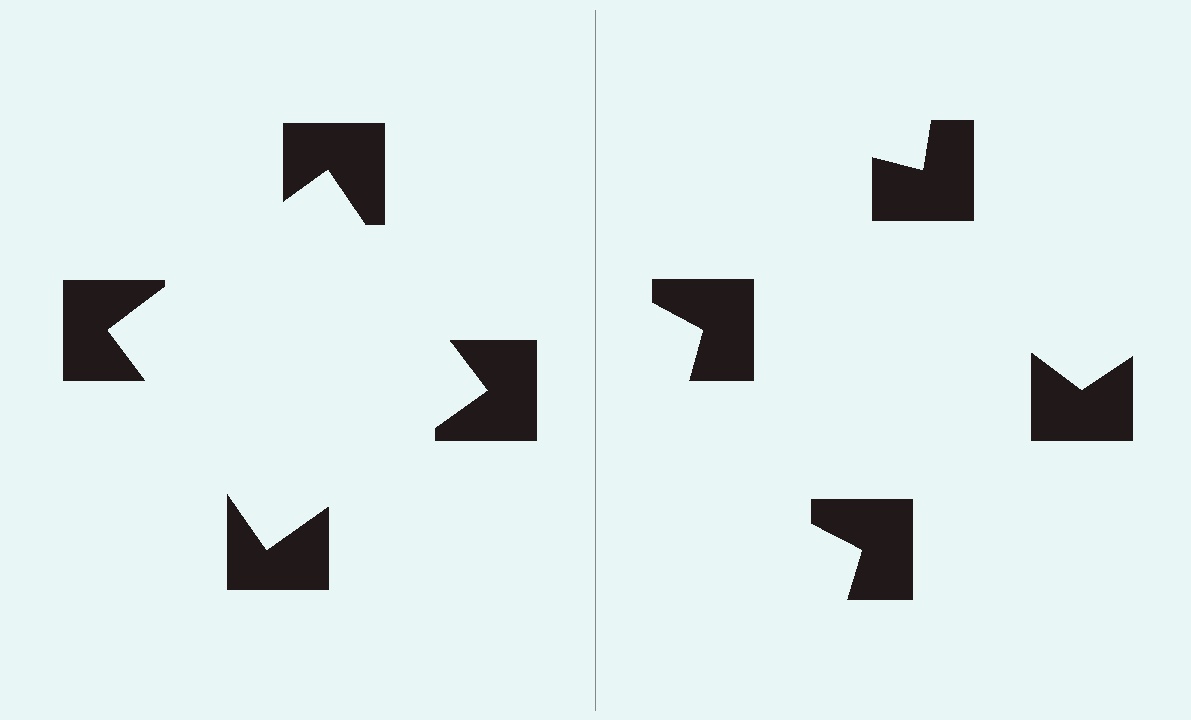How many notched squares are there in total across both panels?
8 — 4 on each side.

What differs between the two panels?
The notched squares are positioned identically on both sides; only the wedge orientations differ. On the left they align to a square; on the right they are misaligned.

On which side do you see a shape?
An illusory square appears on the left side. On the right side the wedge cuts are rotated, so no coherent shape forms.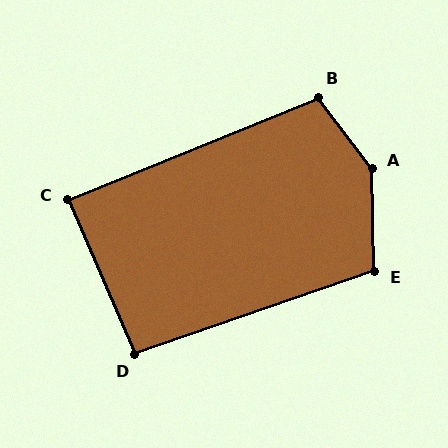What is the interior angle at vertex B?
Approximately 105 degrees (obtuse).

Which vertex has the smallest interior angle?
C, at approximately 89 degrees.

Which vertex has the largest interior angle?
A, at approximately 145 degrees.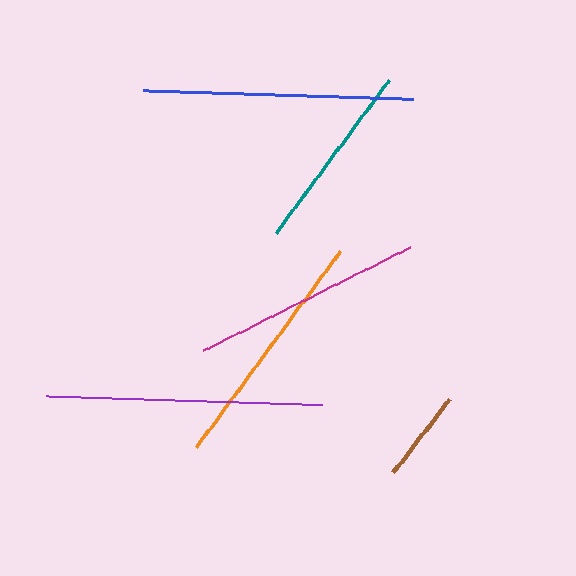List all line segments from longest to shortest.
From longest to shortest: purple, blue, orange, magenta, teal, brown.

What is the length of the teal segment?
The teal segment is approximately 190 pixels long.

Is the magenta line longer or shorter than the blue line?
The blue line is longer than the magenta line.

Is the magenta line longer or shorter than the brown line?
The magenta line is longer than the brown line.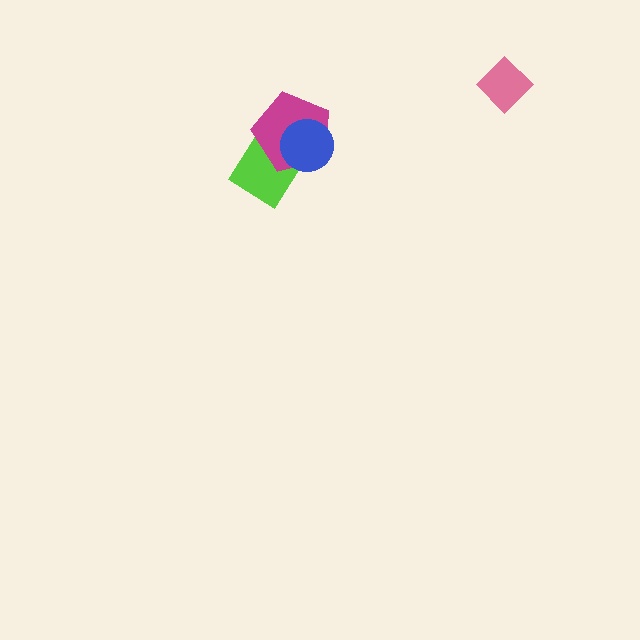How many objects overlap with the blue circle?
2 objects overlap with the blue circle.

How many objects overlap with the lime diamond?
2 objects overlap with the lime diamond.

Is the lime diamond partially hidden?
Yes, it is partially covered by another shape.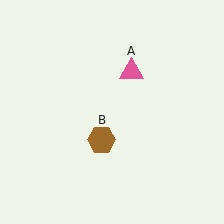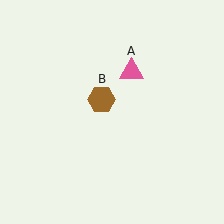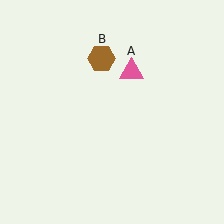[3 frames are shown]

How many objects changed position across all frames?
1 object changed position: brown hexagon (object B).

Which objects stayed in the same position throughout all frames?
Pink triangle (object A) remained stationary.